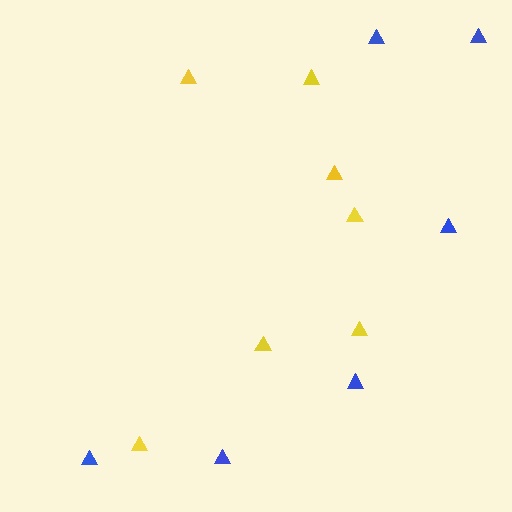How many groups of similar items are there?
There are 2 groups: one group of yellow triangles (7) and one group of blue triangles (6).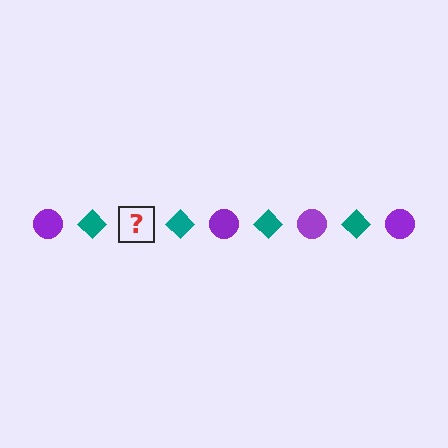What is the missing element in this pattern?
The missing element is a purple circle.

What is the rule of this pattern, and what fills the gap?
The rule is that the pattern alternates between purple circle and teal diamond. The gap should be filled with a purple circle.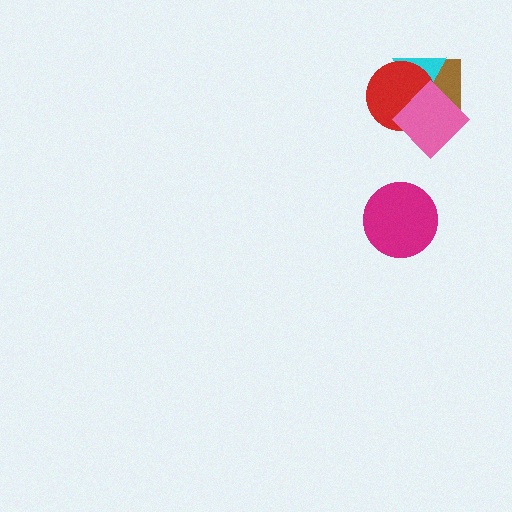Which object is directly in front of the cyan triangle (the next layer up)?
The red circle is directly in front of the cyan triangle.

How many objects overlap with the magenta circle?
0 objects overlap with the magenta circle.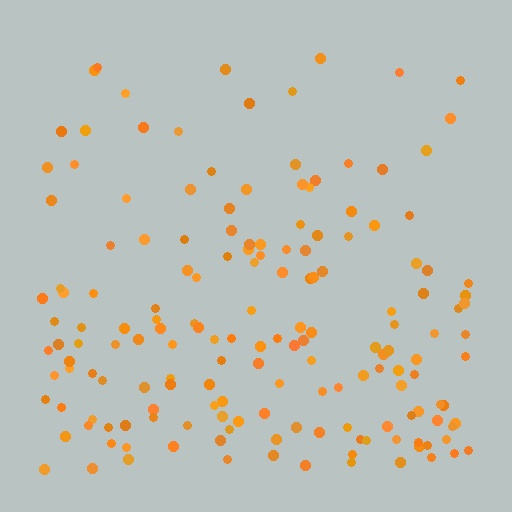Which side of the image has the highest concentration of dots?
The bottom.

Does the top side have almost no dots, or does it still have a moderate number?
Still a moderate number, just noticeably fewer than the bottom.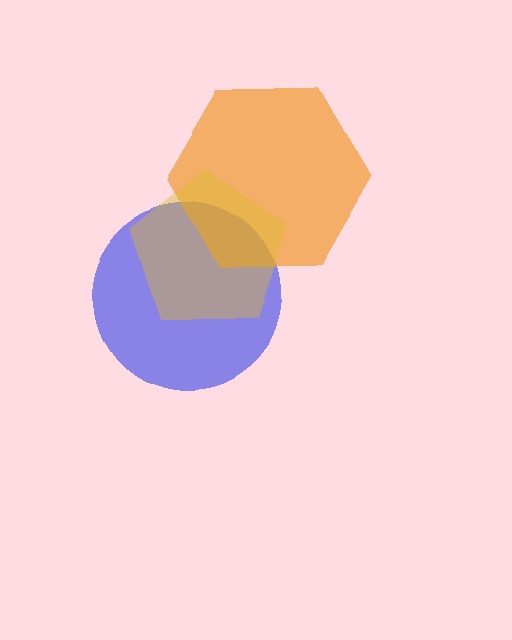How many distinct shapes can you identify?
There are 3 distinct shapes: a blue circle, an orange hexagon, a yellow pentagon.